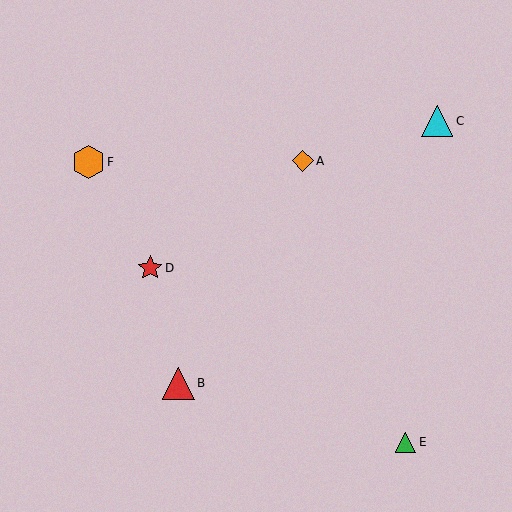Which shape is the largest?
The orange hexagon (labeled F) is the largest.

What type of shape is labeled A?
Shape A is an orange diamond.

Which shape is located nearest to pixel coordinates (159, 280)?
The red star (labeled D) at (150, 268) is nearest to that location.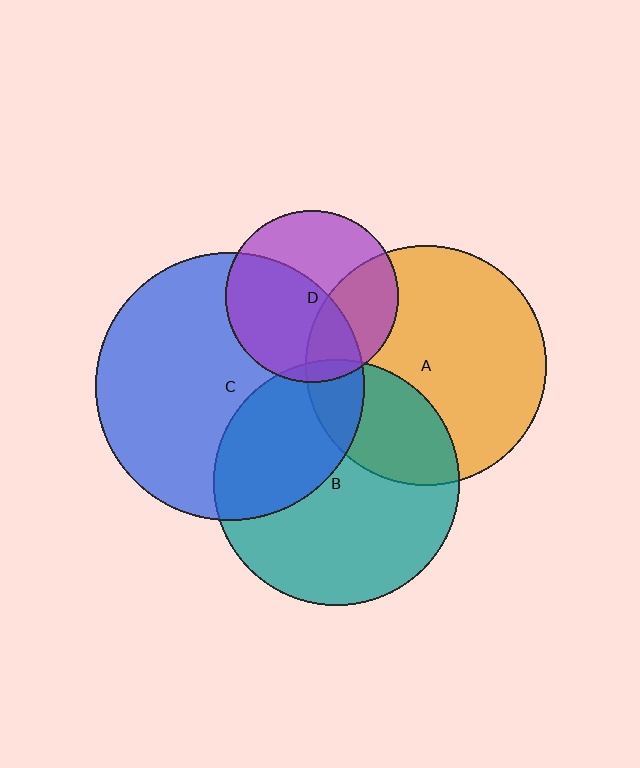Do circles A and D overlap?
Yes.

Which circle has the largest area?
Circle C (blue).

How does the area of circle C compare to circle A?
Approximately 1.2 times.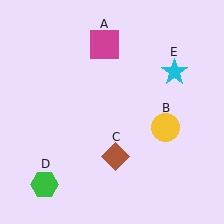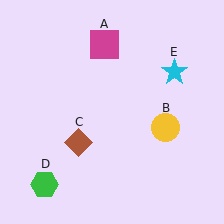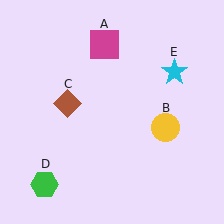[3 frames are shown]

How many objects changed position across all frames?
1 object changed position: brown diamond (object C).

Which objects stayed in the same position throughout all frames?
Magenta square (object A) and yellow circle (object B) and green hexagon (object D) and cyan star (object E) remained stationary.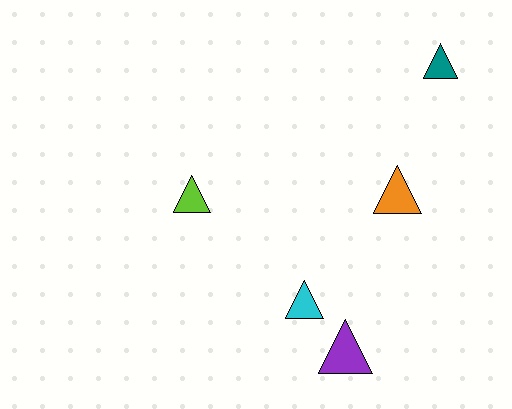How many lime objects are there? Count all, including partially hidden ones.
There is 1 lime object.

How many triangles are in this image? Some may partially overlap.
There are 5 triangles.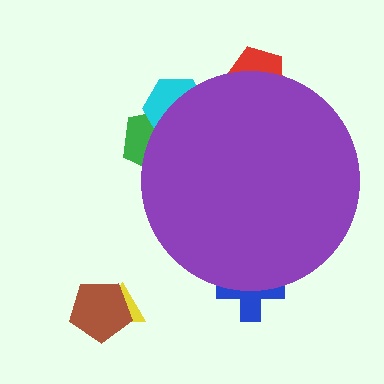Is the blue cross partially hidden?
Yes, the blue cross is partially hidden behind the purple circle.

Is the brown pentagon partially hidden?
No, the brown pentagon is fully visible.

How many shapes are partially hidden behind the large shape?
4 shapes are partially hidden.